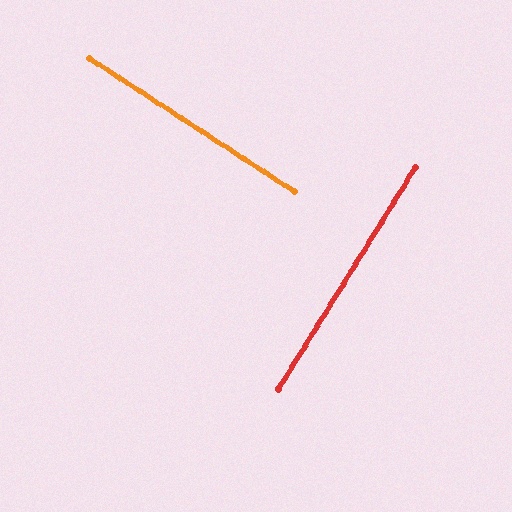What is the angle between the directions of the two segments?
Approximately 89 degrees.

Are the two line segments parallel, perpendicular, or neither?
Perpendicular — they meet at approximately 89°.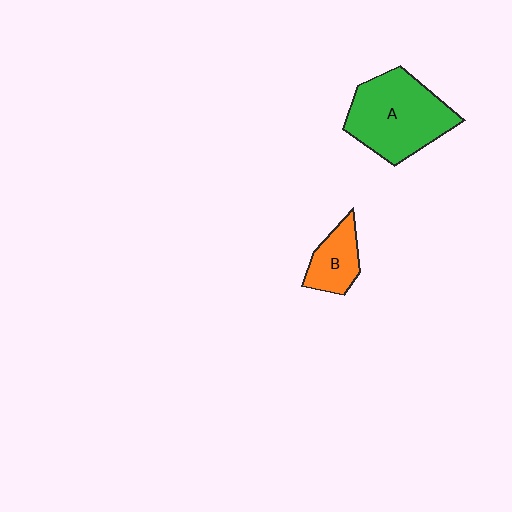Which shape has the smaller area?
Shape B (orange).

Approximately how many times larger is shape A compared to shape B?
Approximately 2.3 times.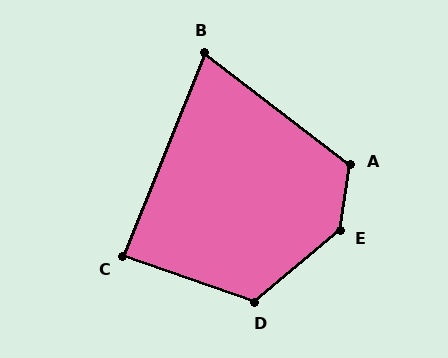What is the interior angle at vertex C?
Approximately 87 degrees (approximately right).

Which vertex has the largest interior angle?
E, at approximately 139 degrees.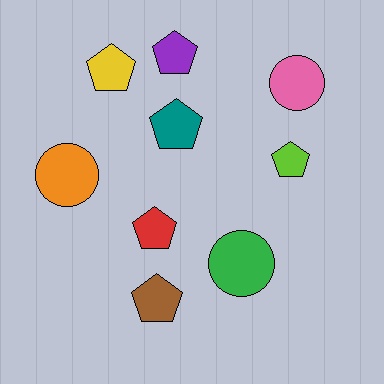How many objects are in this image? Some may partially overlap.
There are 9 objects.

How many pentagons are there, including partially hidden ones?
There are 6 pentagons.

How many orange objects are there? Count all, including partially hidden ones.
There is 1 orange object.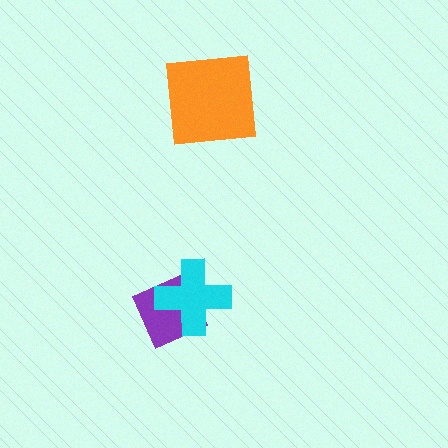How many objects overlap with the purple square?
1 object overlaps with the purple square.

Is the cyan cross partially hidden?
No, no other shape covers it.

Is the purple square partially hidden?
Yes, it is partially covered by another shape.